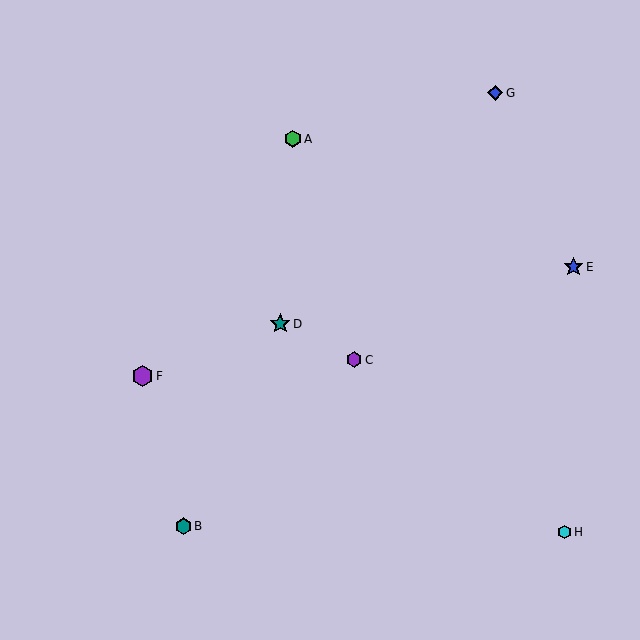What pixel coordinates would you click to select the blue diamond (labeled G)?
Click at (495, 93) to select the blue diamond G.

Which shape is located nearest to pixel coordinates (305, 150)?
The green hexagon (labeled A) at (293, 139) is nearest to that location.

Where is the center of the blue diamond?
The center of the blue diamond is at (495, 93).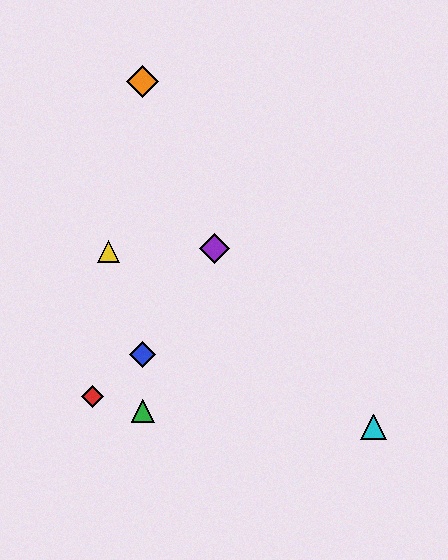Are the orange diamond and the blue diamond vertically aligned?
Yes, both are at x≈143.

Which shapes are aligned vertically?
The blue diamond, the green triangle, the orange diamond are aligned vertically.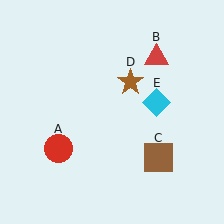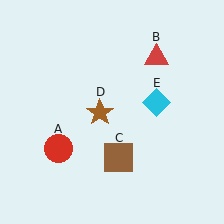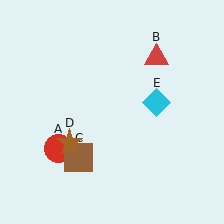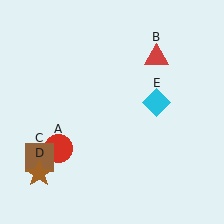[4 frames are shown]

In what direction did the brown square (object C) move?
The brown square (object C) moved left.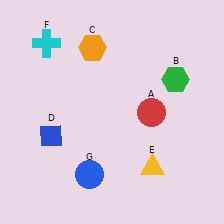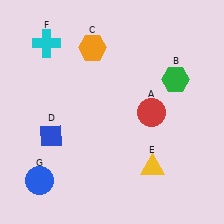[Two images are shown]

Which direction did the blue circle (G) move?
The blue circle (G) moved left.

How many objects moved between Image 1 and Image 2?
1 object moved between the two images.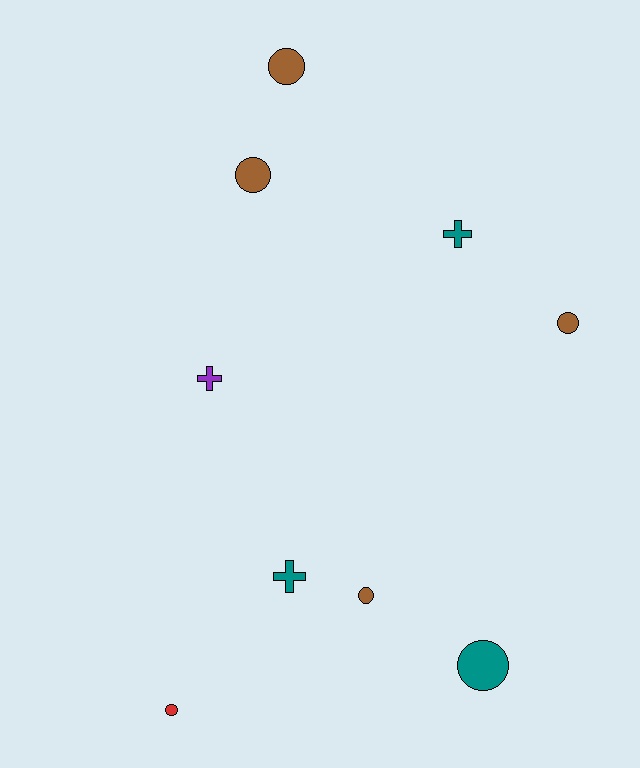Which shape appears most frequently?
Circle, with 6 objects.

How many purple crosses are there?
There is 1 purple cross.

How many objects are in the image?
There are 9 objects.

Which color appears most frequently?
Brown, with 4 objects.